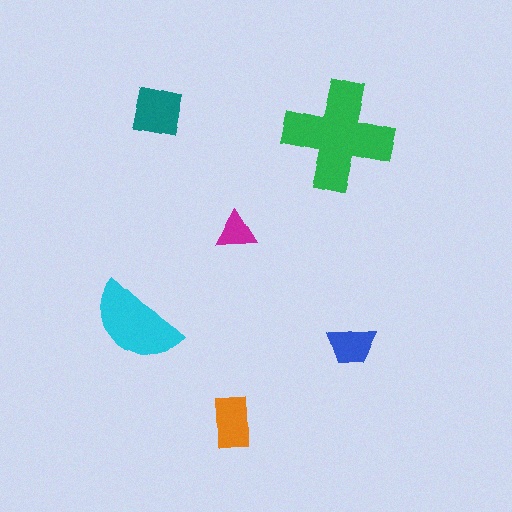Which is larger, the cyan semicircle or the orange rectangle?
The cyan semicircle.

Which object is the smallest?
The magenta triangle.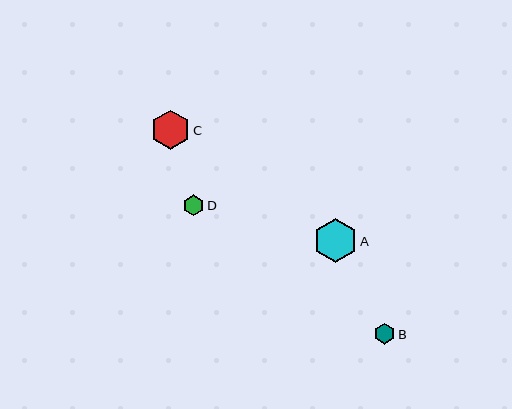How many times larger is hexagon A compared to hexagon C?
Hexagon A is approximately 1.1 times the size of hexagon C.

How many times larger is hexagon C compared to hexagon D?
Hexagon C is approximately 1.9 times the size of hexagon D.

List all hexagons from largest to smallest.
From largest to smallest: A, C, B, D.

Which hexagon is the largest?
Hexagon A is the largest with a size of approximately 43 pixels.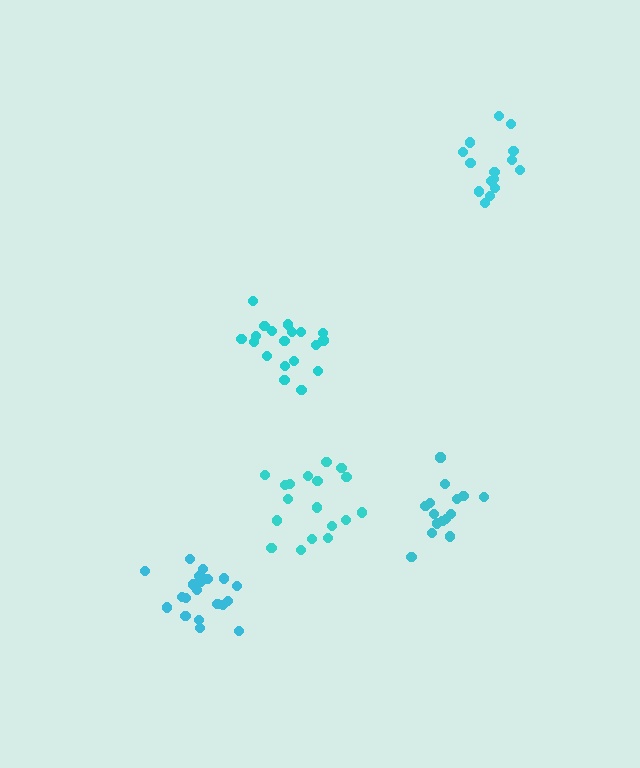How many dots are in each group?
Group 1: 19 dots, Group 2: 15 dots, Group 3: 18 dots, Group 4: 15 dots, Group 5: 21 dots (88 total).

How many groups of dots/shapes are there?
There are 5 groups.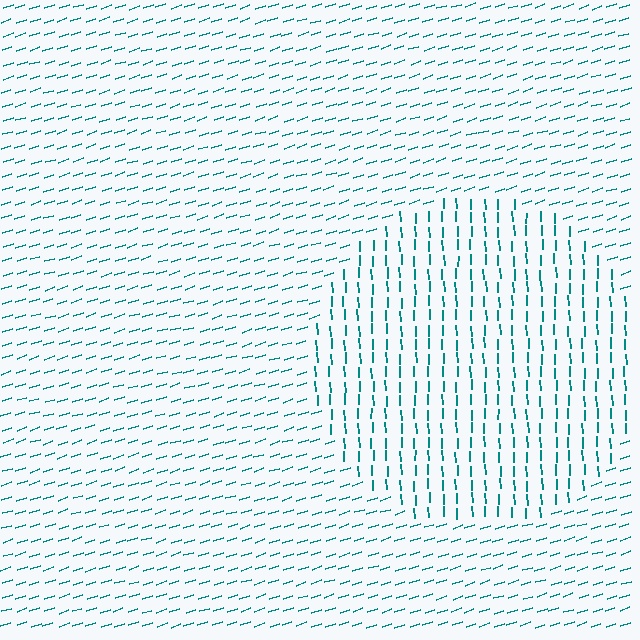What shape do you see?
I see a circle.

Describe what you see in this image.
The image is filled with small teal line segments. A circle region in the image has lines oriented differently from the surrounding lines, creating a visible texture boundary.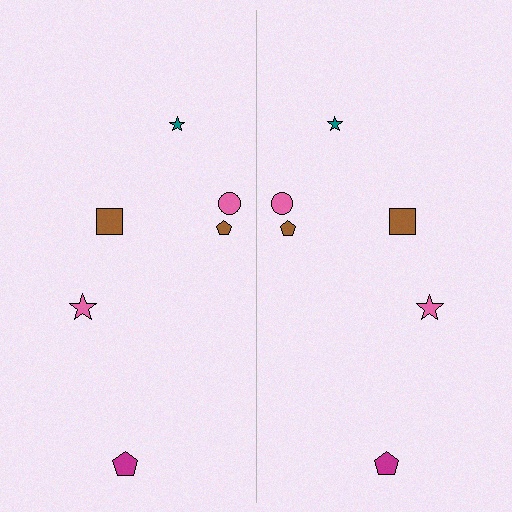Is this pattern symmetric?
Yes, this pattern has bilateral (reflection) symmetry.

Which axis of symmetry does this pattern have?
The pattern has a vertical axis of symmetry running through the center of the image.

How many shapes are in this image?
There are 12 shapes in this image.